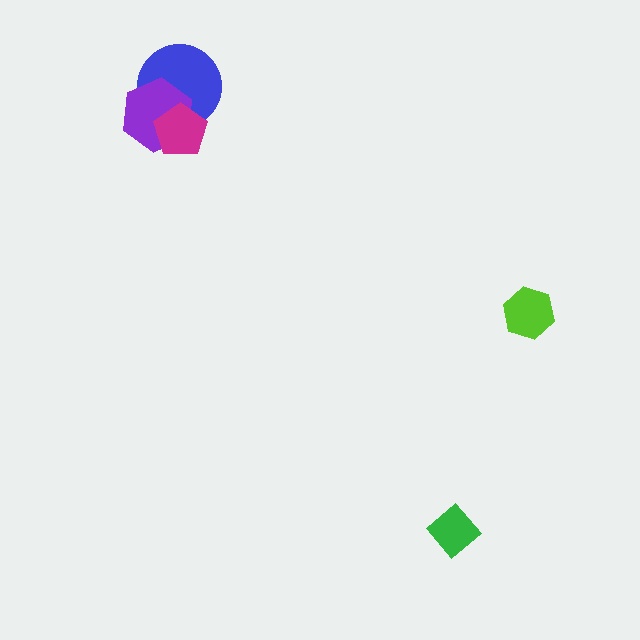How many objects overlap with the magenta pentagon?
2 objects overlap with the magenta pentagon.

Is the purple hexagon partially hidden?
Yes, it is partially covered by another shape.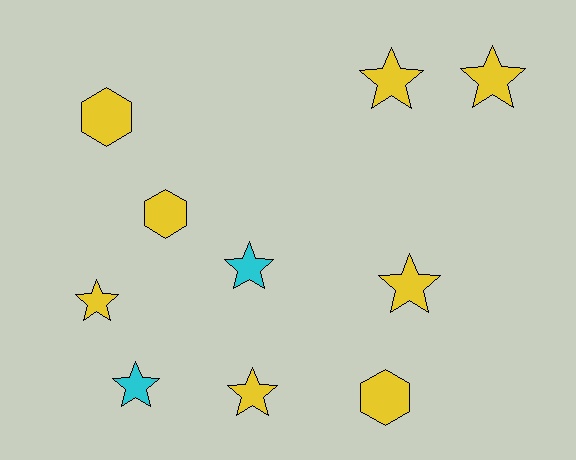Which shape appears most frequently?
Star, with 7 objects.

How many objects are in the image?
There are 10 objects.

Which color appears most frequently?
Yellow, with 8 objects.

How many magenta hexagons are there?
There are no magenta hexagons.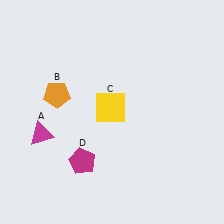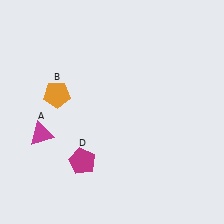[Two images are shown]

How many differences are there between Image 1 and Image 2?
There is 1 difference between the two images.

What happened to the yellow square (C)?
The yellow square (C) was removed in Image 2. It was in the top-left area of Image 1.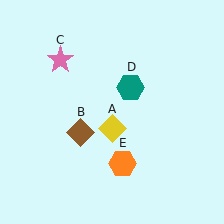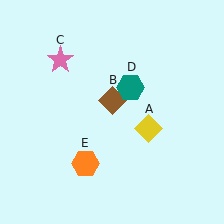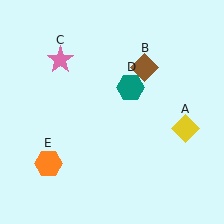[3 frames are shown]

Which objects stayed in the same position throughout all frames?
Pink star (object C) and teal hexagon (object D) remained stationary.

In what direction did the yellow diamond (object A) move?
The yellow diamond (object A) moved right.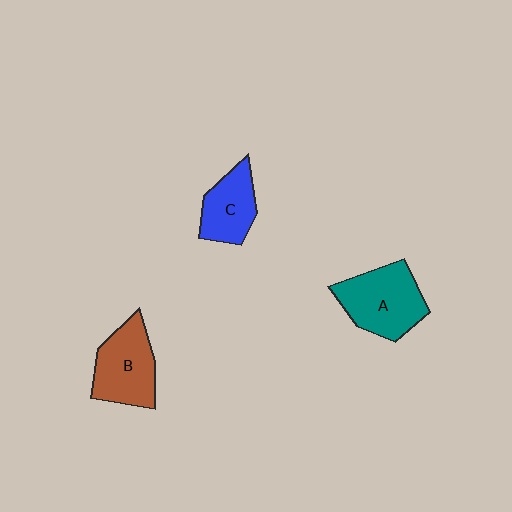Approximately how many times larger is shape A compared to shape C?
Approximately 1.4 times.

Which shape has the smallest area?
Shape C (blue).